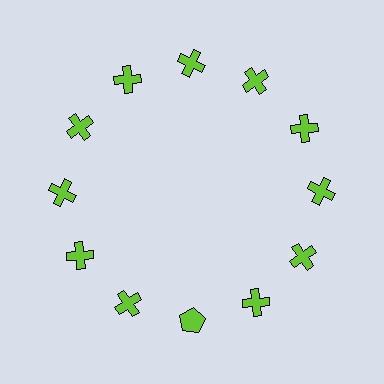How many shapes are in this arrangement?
There are 12 shapes arranged in a ring pattern.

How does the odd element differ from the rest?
It has a different shape: pentagon instead of cross.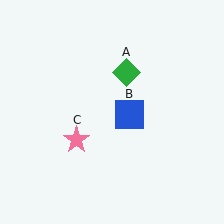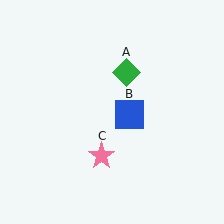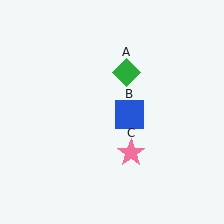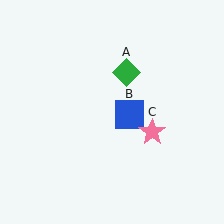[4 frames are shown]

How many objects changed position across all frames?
1 object changed position: pink star (object C).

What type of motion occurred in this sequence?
The pink star (object C) rotated counterclockwise around the center of the scene.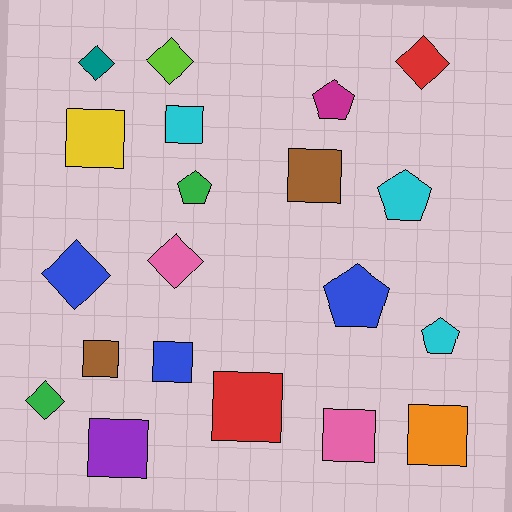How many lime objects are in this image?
There is 1 lime object.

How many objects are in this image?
There are 20 objects.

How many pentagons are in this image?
There are 5 pentagons.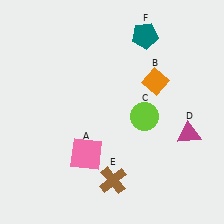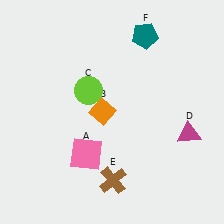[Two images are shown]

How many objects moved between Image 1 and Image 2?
2 objects moved between the two images.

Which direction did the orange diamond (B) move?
The orange diamond (B) moved left.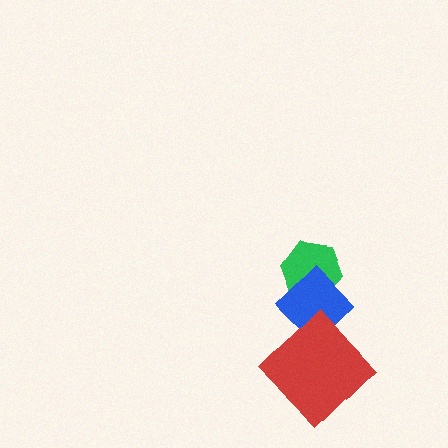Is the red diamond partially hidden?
No, no other shape covers it.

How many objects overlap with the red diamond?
1 object overlaps with the red diamond.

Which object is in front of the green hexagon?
The blue diamond is in front of the green hexagon.